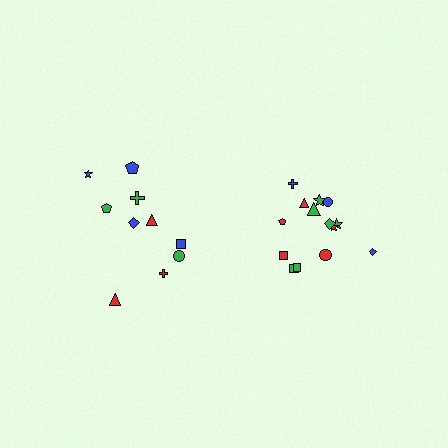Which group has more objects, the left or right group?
The right group.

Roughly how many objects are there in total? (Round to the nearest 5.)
Roughly 25 objects in total.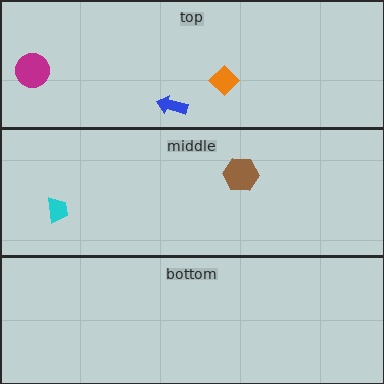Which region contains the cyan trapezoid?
The middle region.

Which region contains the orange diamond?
The top region.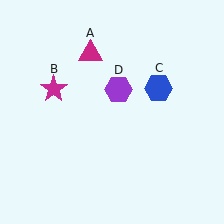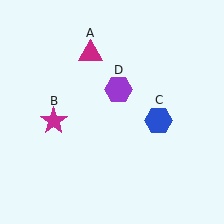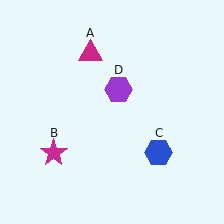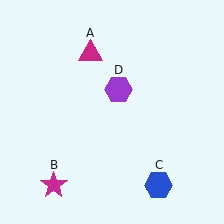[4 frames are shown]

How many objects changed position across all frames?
2 objects changed position: magenta star (object B), blue hexagon (object C).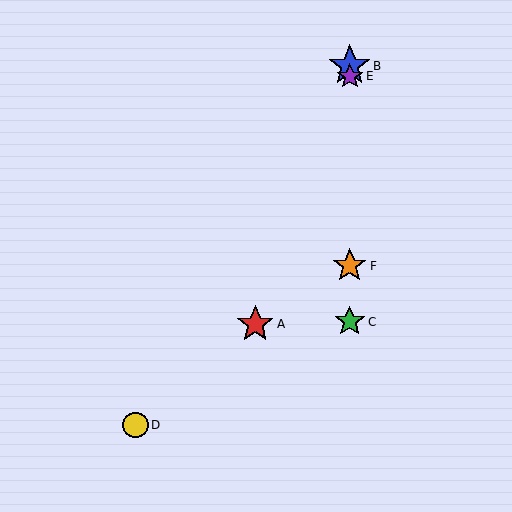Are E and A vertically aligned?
No, E is at x≈350 and A is at x≈255.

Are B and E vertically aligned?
Yes, both are at x≈350.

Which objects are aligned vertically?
Objects B, C, E, F are aligned vertically.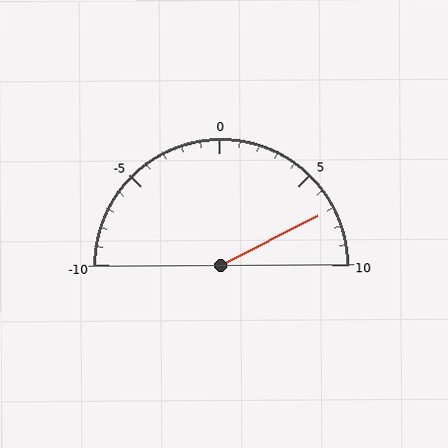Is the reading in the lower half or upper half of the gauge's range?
The reading is in the upper half of the range (-10 to 10).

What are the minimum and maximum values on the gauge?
The gauge ranges from -10 to 10.